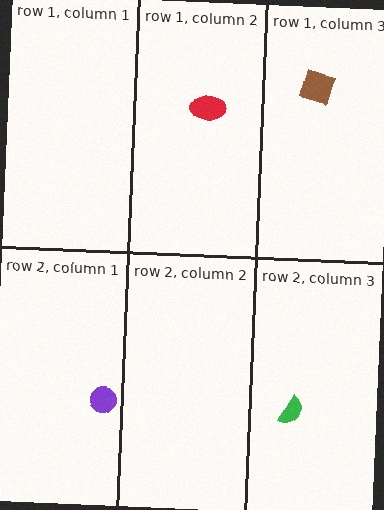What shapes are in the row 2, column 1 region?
The purple circle.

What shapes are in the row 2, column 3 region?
The green semicircle.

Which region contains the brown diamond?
The row 1, column 3 region.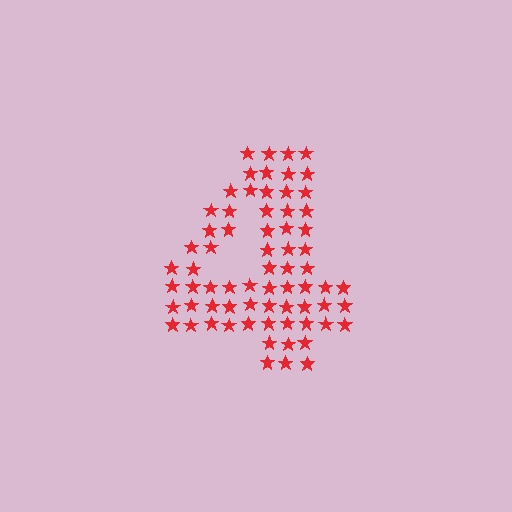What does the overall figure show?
The overall figure shows the digit 4.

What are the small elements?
The small elements are stars.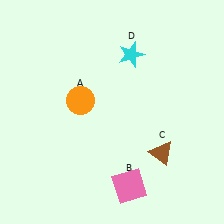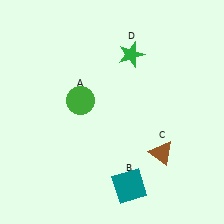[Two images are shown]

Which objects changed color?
A changed from orange to green. B changed from pink to teal. D changed from cyan to green.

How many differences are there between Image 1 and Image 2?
There are 3 differences between the two images.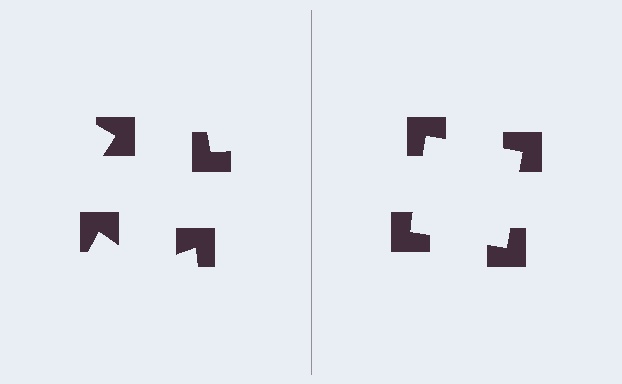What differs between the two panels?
The notched squares are positioned identically on both sides; only the wedge orientations differ. On the right they align to a square; on the left they are misaligned.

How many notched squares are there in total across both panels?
8 — 4 on each side.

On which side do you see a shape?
An illusory square appears on the right side. On the left side the wedge cuts are rotated, so no coherent shape forms.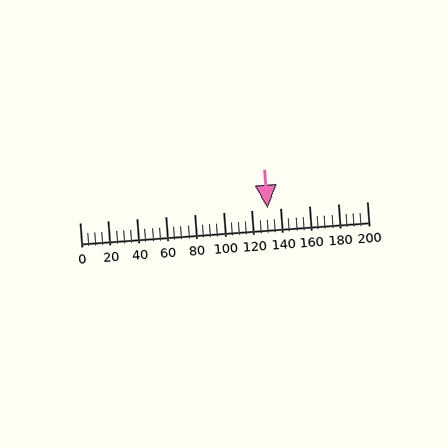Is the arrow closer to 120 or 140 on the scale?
The arrow is closer to 140.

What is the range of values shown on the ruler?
The ruler shows values from 0 to 200.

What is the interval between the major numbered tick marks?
The major tick marks are spaced 20 units apart.